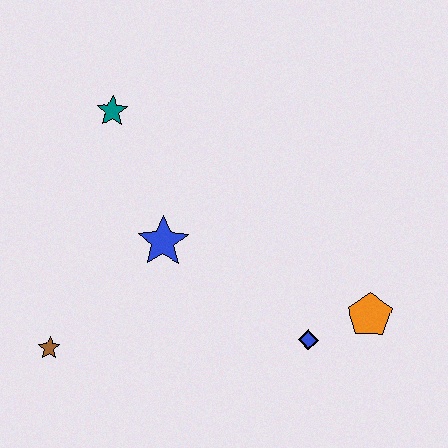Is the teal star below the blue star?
No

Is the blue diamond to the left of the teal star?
No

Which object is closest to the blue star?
The teal star is closest to the blue star.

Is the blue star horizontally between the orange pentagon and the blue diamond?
No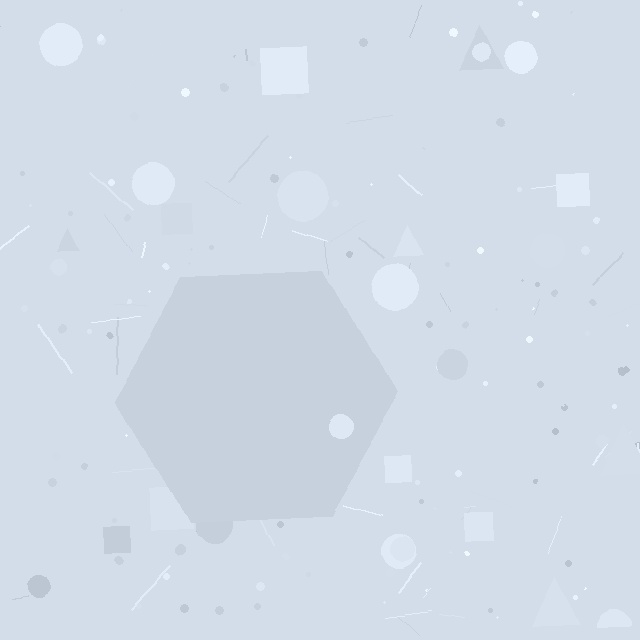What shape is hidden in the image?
A hexagon is hidden in the image.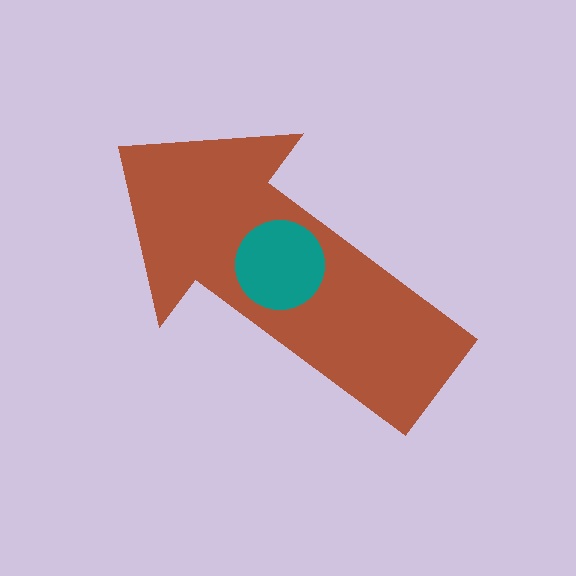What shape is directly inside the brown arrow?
The teal circle.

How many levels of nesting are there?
2.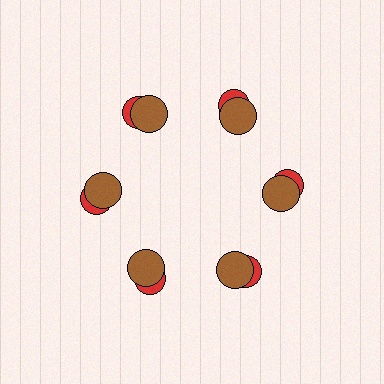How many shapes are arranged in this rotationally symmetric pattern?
There are 12 shapes, arranged in 6 groups of 2.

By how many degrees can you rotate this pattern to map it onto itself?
The pattern maps onto itself every 60 degrees of rotation.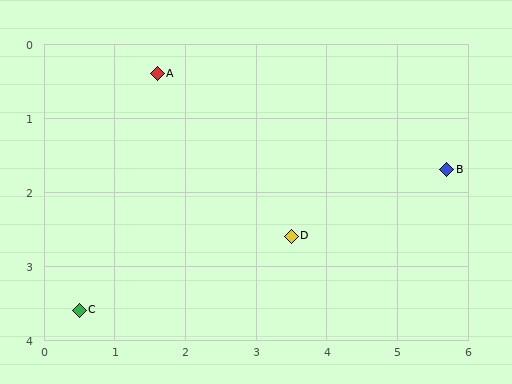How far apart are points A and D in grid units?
Points A and D are about 2.9 grid units apart.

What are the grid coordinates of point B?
Point B is at approximately (5.7, 1.7).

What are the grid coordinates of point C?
Point C is at approximately (0.5, 3.6).